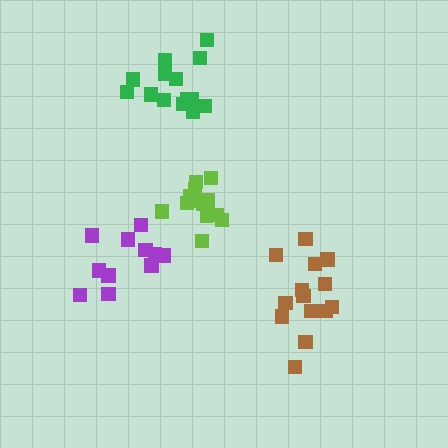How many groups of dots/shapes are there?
There are 4 groups.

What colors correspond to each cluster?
The clusters are colored: purple, brown, lime, green.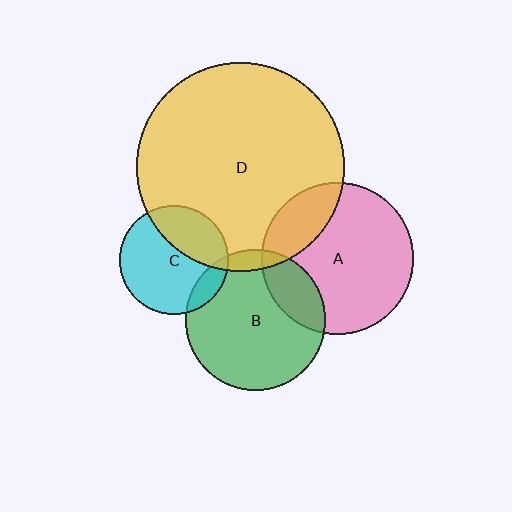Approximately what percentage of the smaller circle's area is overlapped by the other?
Approximately 20%.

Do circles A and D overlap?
Yes.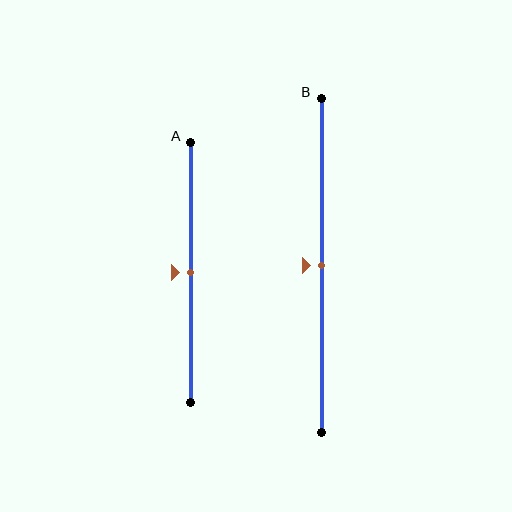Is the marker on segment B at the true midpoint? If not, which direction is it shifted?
Yes, the marker on segment B is at the true midpoint.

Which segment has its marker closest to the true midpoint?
Segment A has its marker closest to the true midpoint.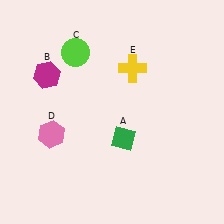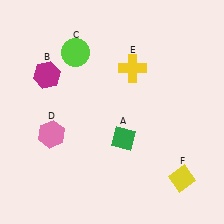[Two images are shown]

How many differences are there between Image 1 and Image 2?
There is 1 difference between the two images.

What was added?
A yellow diamond (F) was added in Image 2.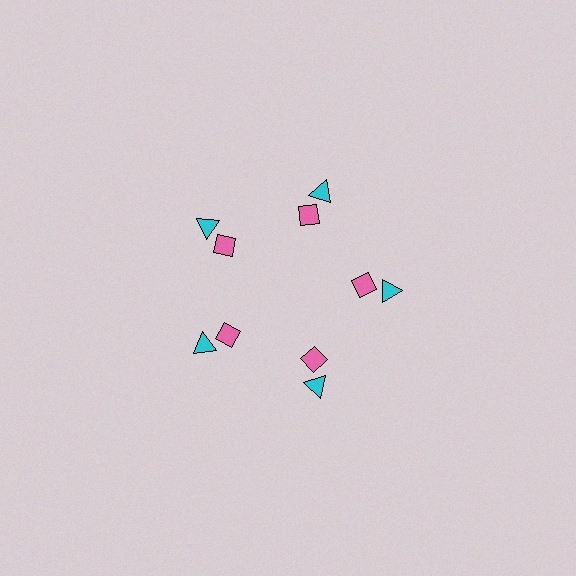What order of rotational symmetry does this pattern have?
This pattern has 5-fold rotational symmetry.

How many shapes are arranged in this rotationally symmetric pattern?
There are 10 shapes, arranged in 5 groups of 2.